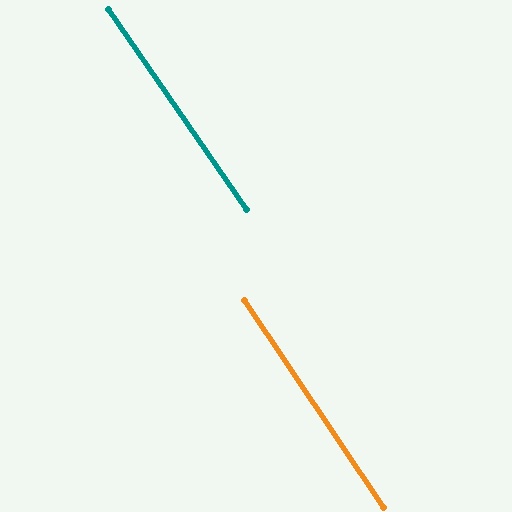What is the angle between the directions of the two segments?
Approximately 1 degree.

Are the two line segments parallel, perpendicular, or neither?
Parallel — their directions differ by only 0.8°.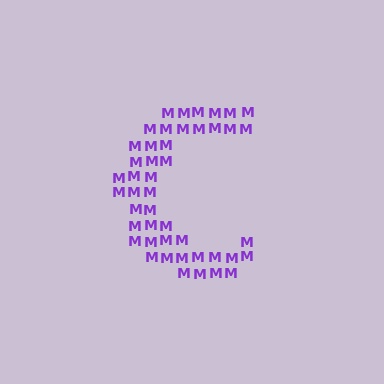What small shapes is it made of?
It is made of small letter M's.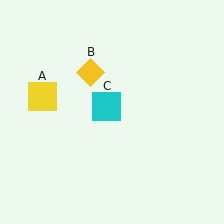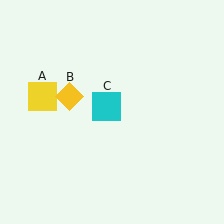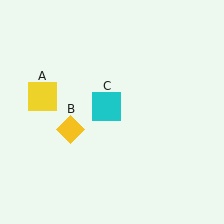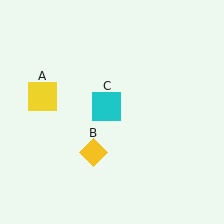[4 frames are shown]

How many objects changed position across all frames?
1 object changed position: yellow diamond (object B).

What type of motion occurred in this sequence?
The yellow diamond (object B) rotated counterclockwise around the center of the scene.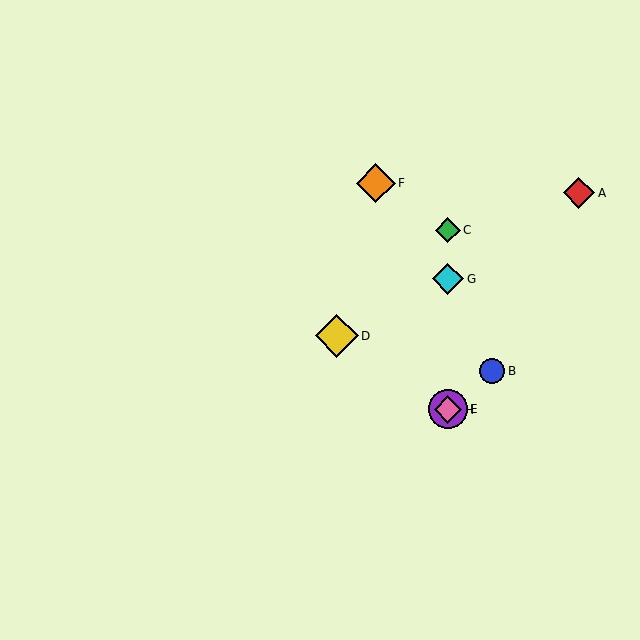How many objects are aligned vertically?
4 objects (C, E, G, H) are aligned vertically.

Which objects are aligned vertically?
Objects C, E, G, H are aligned vertically.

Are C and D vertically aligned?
No, C is at x≈448 and D is at x≈337.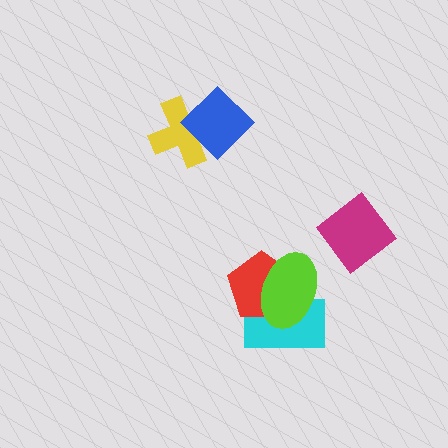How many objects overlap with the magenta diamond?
0 objects overlap with the magenta diamond.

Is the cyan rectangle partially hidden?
Yes, it is partially covered by another shape.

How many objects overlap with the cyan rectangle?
2 objects overlap with the cyan rectangle.